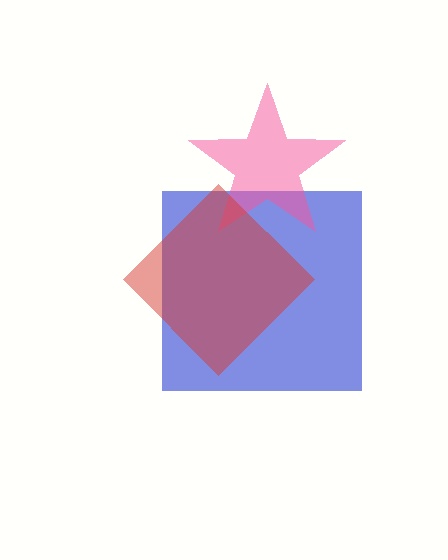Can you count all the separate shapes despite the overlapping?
Yes, there are 3 separate shapes.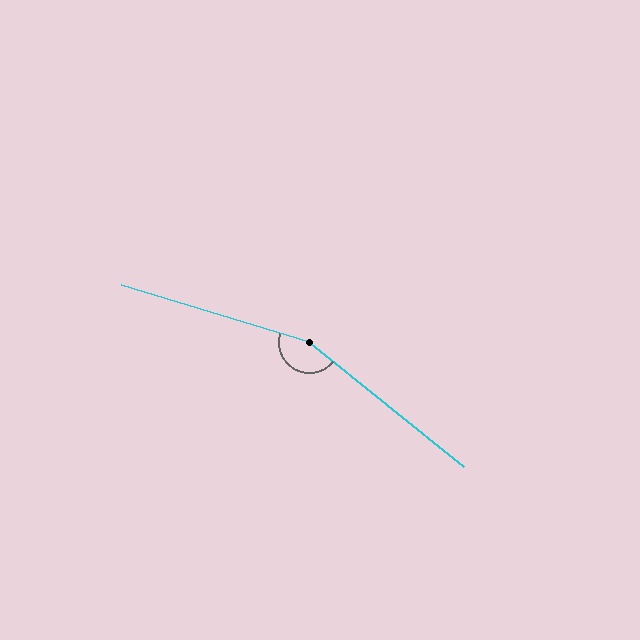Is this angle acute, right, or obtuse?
It is obtuse.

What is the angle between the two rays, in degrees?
Approximately 158 degrees.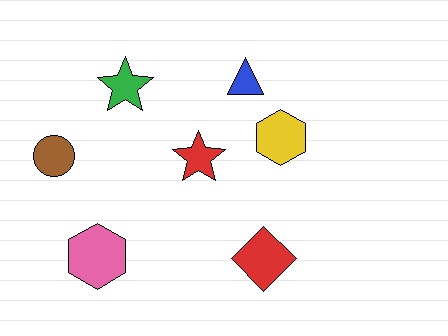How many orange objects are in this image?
There are no orange objects.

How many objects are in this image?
There are 7 objects.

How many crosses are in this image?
There are no crosses.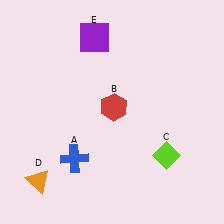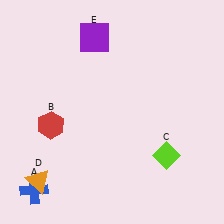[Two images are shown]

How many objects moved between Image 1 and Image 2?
2 objects moved between the two images.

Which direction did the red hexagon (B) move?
The red hexagon (B) moved left.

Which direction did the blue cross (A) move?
The blue cross (A) moved left.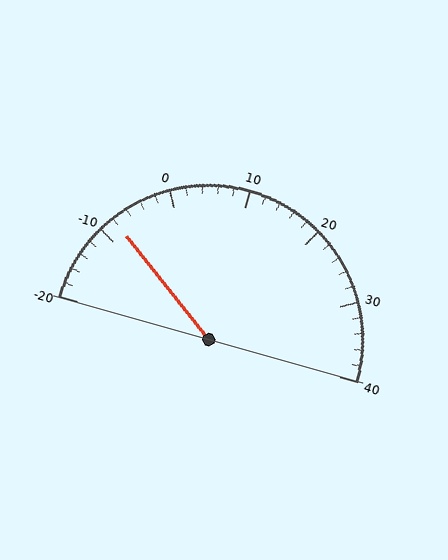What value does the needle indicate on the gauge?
The needle indicates approximately -8.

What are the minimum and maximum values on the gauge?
The gauge ranges from -20 to 40.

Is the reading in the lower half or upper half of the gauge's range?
The reading is in the lower half of the range (-20 to 40).